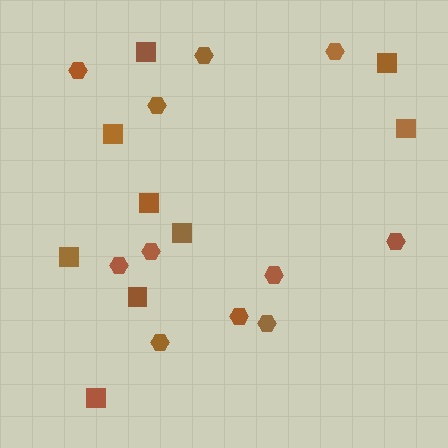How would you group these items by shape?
There are 2 groups: one group of squares (9) and one group of hexagons (11).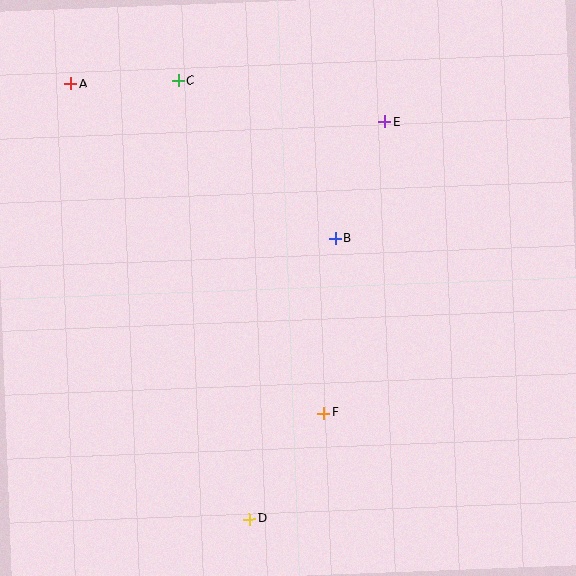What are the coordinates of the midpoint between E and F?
The midpoint between E and F is at (354, 267).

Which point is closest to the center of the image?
Point B at (335, 239) is closest to the center.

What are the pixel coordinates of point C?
Point C is at (178, 81).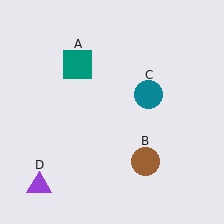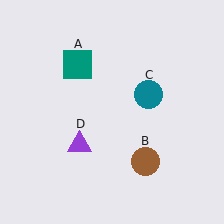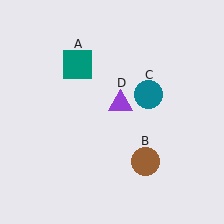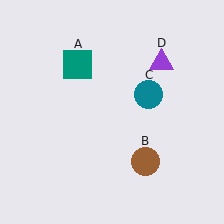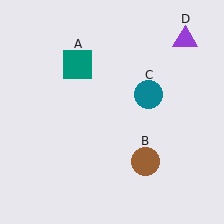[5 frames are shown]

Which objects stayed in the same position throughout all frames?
Teal square (object A) and brown circle (object B) and teal circle (object C) remained stationary.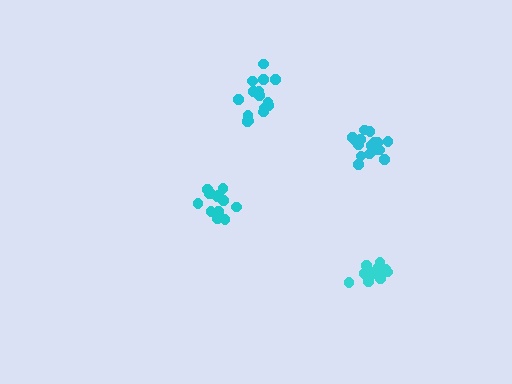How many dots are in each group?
Group 1: 14 dots, Group 2: 15 dots, Group 3: 14 dots, Group 4: 16 dots (59 total).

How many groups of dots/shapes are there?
There are 4 groups.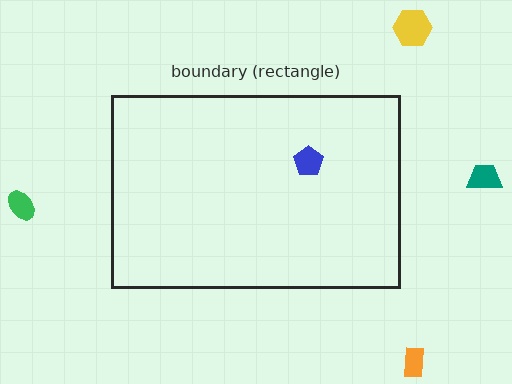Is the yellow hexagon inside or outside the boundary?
Outside.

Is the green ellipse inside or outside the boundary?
Outside.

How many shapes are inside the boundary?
1 inside, 4 outside.